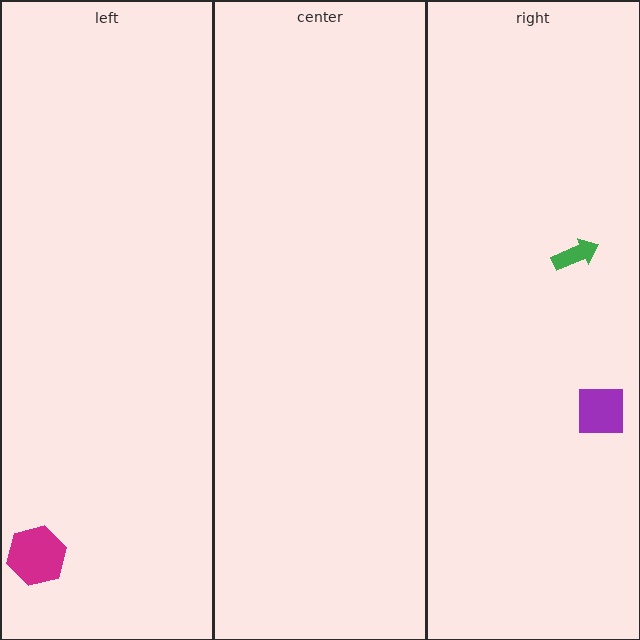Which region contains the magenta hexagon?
The left region.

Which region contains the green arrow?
The right region.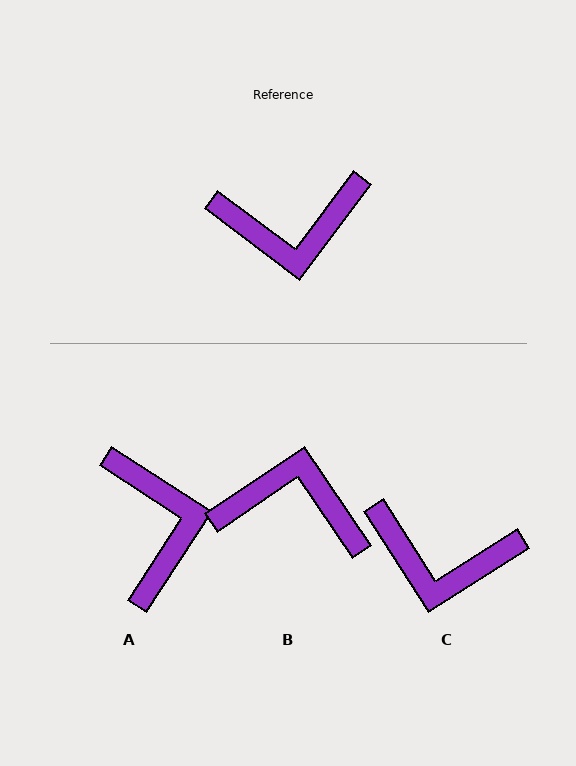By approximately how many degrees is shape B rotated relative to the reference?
Approximately 161 degrees counter-clockwise.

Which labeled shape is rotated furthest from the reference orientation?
B, about 161 degrees away.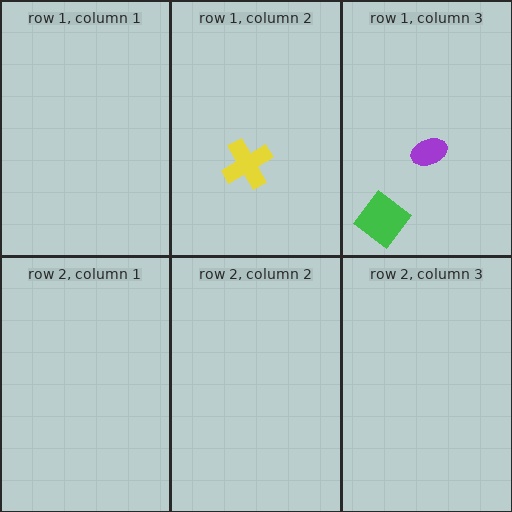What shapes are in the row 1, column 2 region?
The yellow cross.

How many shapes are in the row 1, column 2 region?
1.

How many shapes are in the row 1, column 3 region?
2.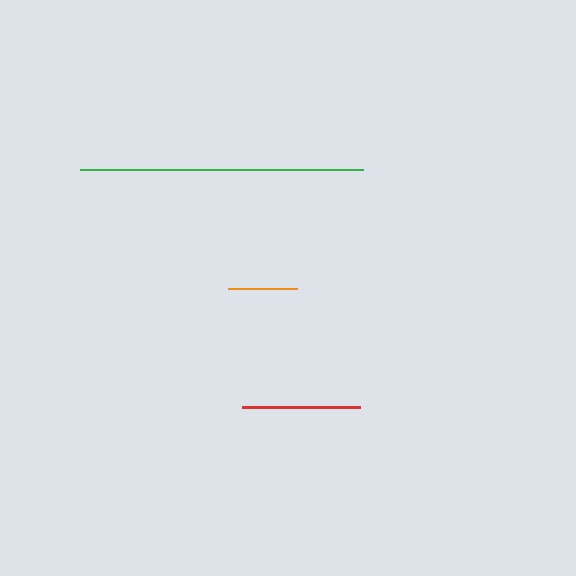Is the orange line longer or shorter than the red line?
The red line is longer than the orange line.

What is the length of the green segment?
The green segment is approximately 282 pixels long.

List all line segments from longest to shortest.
From longest to shortest: green, red, orange.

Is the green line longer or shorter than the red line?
The green line is longer than the red line.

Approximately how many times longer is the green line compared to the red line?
The green line is approximately 2.4 times the length of the red line.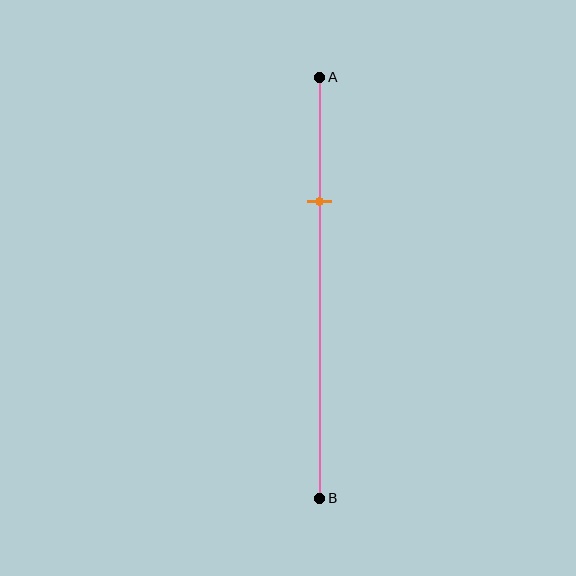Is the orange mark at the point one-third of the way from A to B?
No, the mark is at about 30% from A, not at the 33% one-third point.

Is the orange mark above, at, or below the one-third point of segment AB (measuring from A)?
The orange mark is above the one-third point of segment AB.